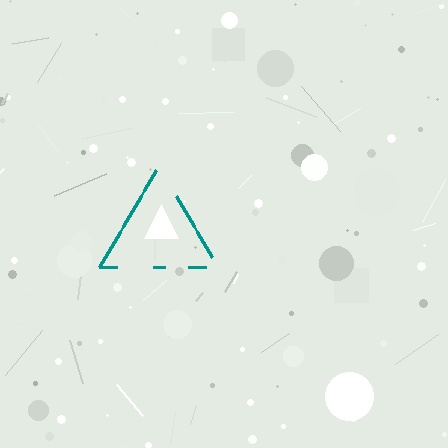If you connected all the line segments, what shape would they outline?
They would outline a triangle.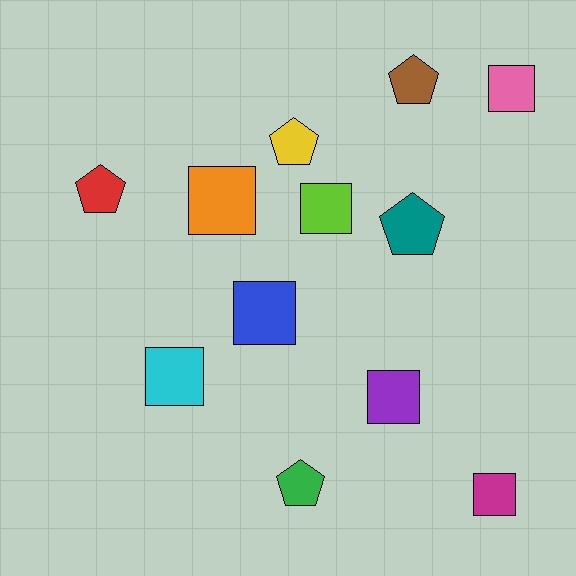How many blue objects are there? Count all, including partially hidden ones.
There is 1 blue object.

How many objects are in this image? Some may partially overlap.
There are 12 objects.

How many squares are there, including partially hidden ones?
There are 7 squares.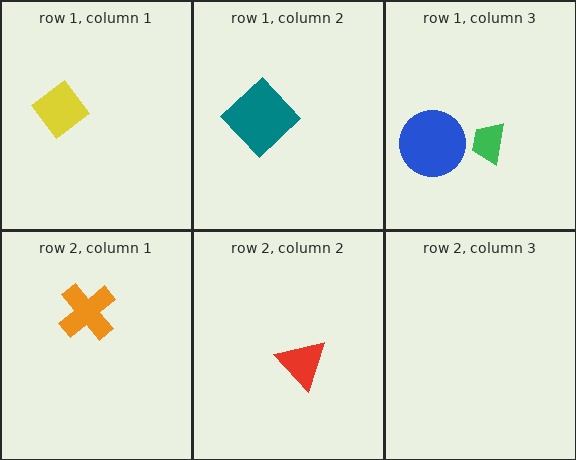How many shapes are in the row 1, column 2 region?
1.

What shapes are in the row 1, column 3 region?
The blue circle, the green trapezoid.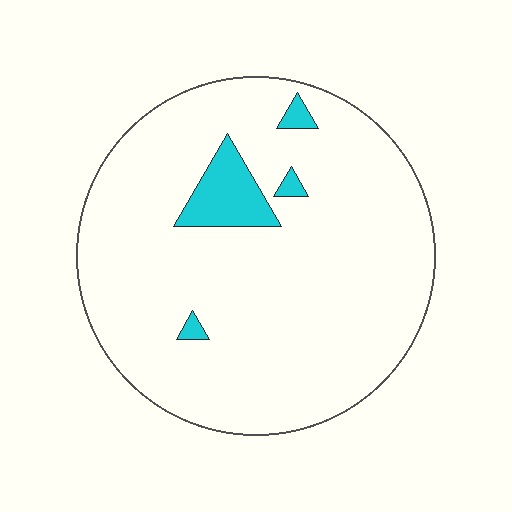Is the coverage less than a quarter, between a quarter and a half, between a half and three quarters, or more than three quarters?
Less than a quarter.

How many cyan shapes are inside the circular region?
4.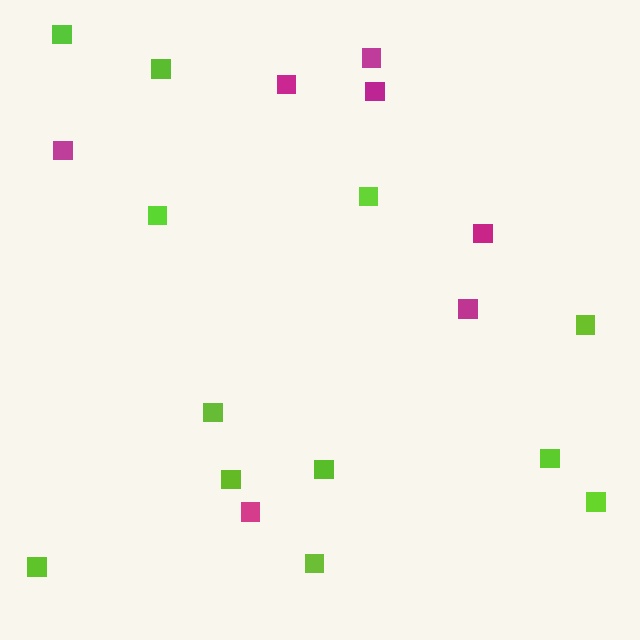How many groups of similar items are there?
There are 2 groups: one group of lime squares (12) and one group of magenta squares (7).